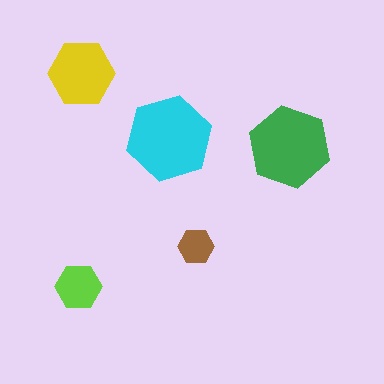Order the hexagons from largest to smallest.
the cyan one, the green one, the yellow one, the lime one, the brown one.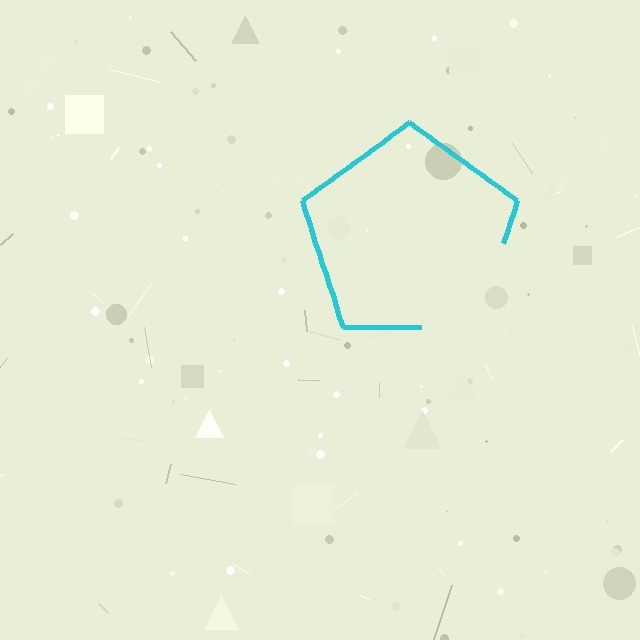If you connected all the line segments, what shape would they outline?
They would outline a pentagon.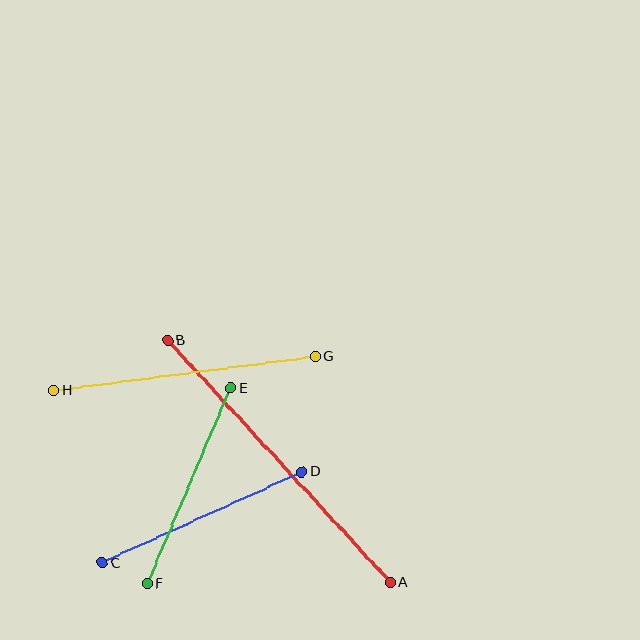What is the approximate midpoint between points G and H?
The midpoint is at approximately (184, 373) pixels.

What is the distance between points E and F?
The distance is approximately 212 pixels.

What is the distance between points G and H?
The distance is approximately 264 pixels.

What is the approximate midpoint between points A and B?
The midpoint is at approximately (279, 461) pixels.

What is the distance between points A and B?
The distance is approximately 329 pixels.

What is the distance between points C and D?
The distance is approximately 219 pixels.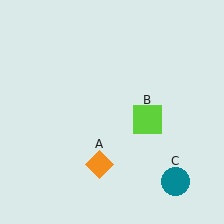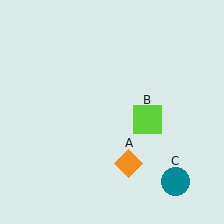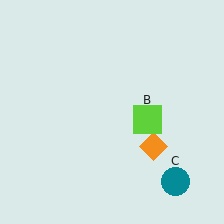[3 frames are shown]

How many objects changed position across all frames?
1 object changed position: orange diamond (object A).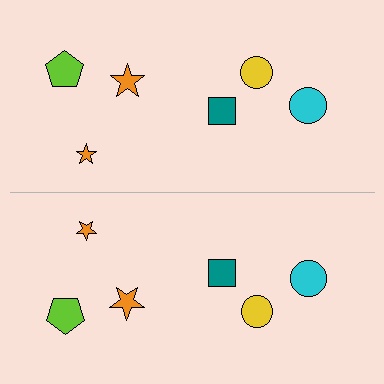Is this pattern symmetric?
Yes, this pattern has bilateral (reflection) symmetry.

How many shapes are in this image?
There are 12 shapes in this image.